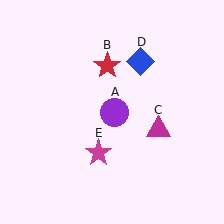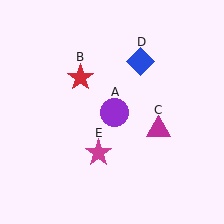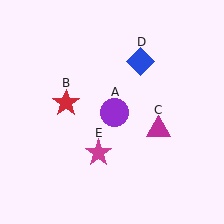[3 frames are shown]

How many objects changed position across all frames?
1 object changed position: red star (object B).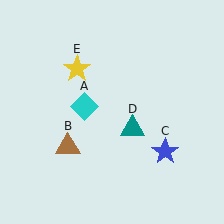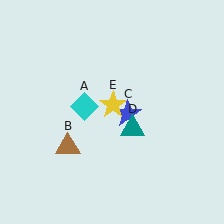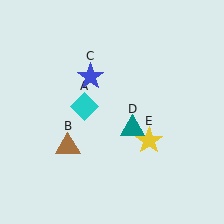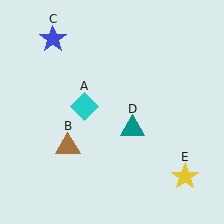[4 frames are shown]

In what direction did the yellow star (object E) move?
The yellow star (object E) moved down and to the right.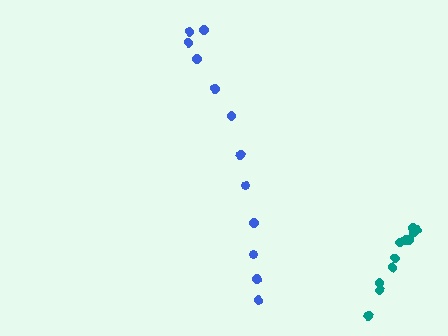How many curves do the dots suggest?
There are 2 distinct paths.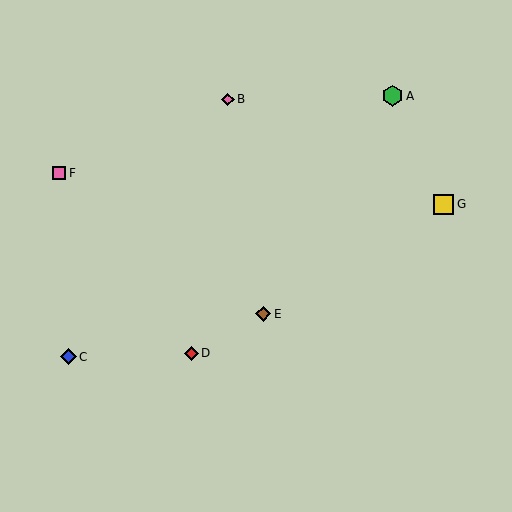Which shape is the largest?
The green hexagon (labeled A) is the largest.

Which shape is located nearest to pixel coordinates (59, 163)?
The pink square (labeled F) at (59, 173) is nearest to that location.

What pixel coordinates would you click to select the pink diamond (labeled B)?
Click at (228, 99) to select the pink diamond B.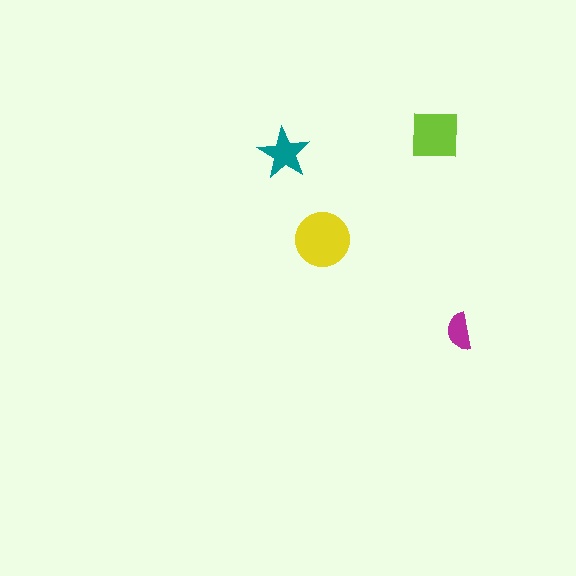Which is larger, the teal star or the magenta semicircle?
The teal star.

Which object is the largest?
The yellow circle.